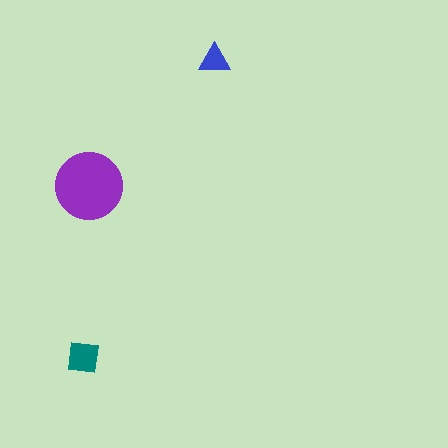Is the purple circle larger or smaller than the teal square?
Larger.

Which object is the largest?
The purple circle.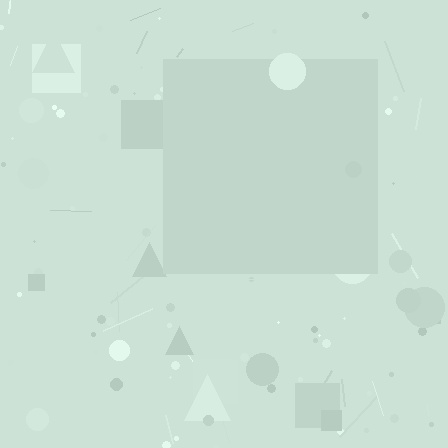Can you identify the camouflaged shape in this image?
The camouflaged shape is a square.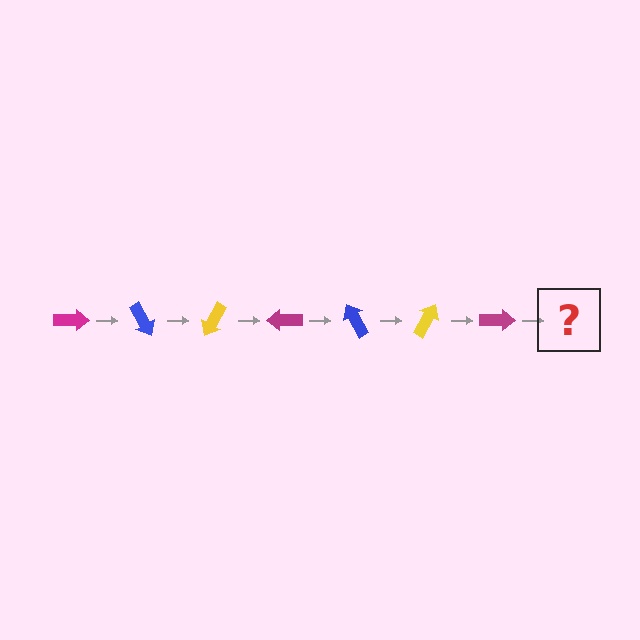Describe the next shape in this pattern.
It should be a blue arrow, rotated 420 degrees from the start.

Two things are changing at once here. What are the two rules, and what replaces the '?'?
The two rules are that it rotates 60 degrees each step and the color cycles through magenta, blue, and yellow. The '?' should be a blue arrow, rotated 420 degrees from the start.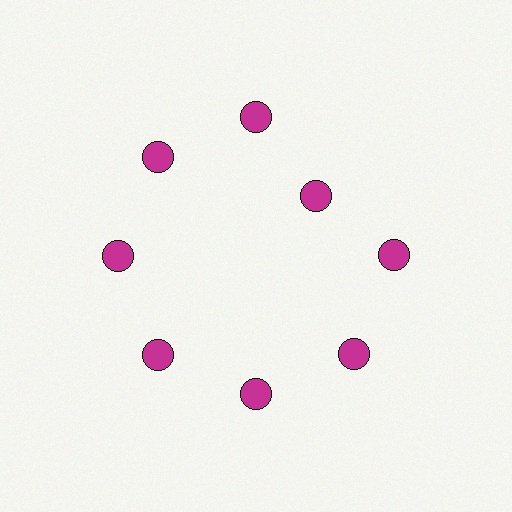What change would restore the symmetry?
The symmetry would be restored by moving it outward, back onto the ring so that all 8 circles sit at equal angles and equal distance from the center.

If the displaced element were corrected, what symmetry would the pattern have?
It would have 8-fold rotational symmetry — the pattern would map onto itself every 45 degrees.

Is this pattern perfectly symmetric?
No. The 8 magenta circles are arranged in a ring, but one element near the 2 o'clock position is pulled inward toward the center, breaking the 8-fold rotational symmetry.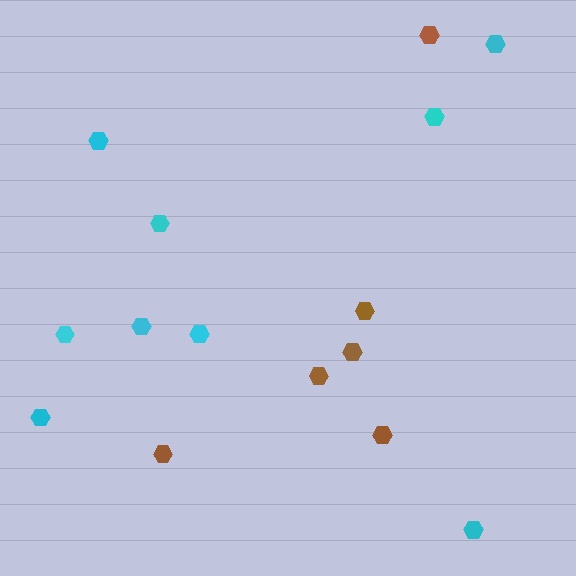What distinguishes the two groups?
There are 2 groups: one group of cyan hexagons (9) and one group of brown hexagons (6).